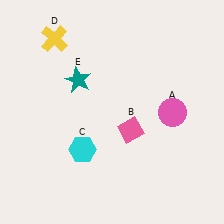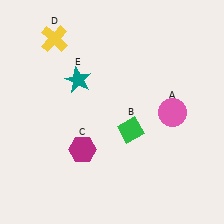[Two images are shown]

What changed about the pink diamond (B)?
In Image 1, B is pink. In Image 2, it changed to green.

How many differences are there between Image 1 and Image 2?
There are 2 differences between the two images.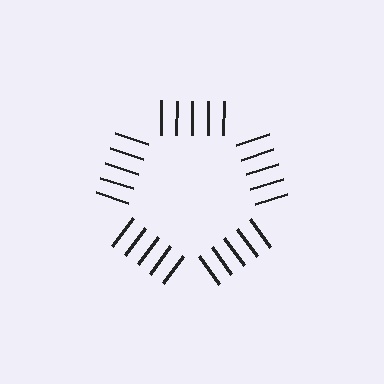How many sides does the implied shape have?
5 sides — the line-ends trace a pentagon.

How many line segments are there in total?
25 — 5 along each of the 5 edges.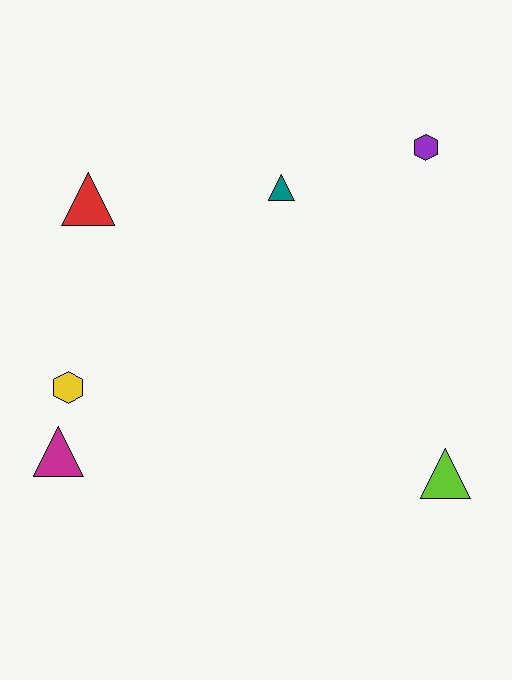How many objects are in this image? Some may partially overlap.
There are 6 objects.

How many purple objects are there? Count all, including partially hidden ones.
There is 1 purple object.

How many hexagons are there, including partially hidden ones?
There are 2 hexagons.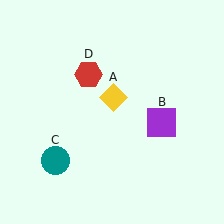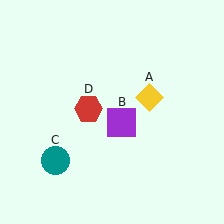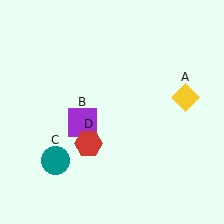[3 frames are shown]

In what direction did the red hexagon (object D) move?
The red hexagon (object D) moved down.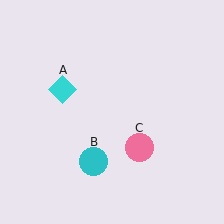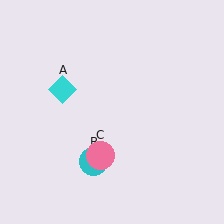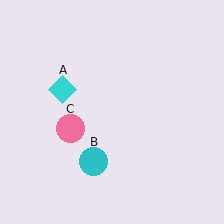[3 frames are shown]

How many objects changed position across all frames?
1 object changed position: pink circle (object C).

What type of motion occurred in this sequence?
The pink circle (object C) rotated clockwise around the center of the scene.